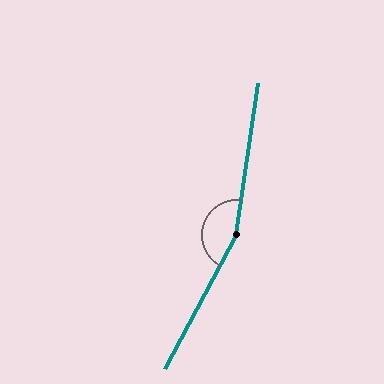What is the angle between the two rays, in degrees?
Approximately 160 degrees.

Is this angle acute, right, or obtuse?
It is obtuse.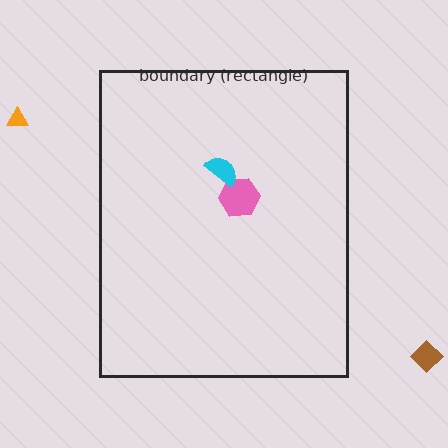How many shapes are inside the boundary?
2 inside, 2 outside.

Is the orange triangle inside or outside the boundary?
Outside.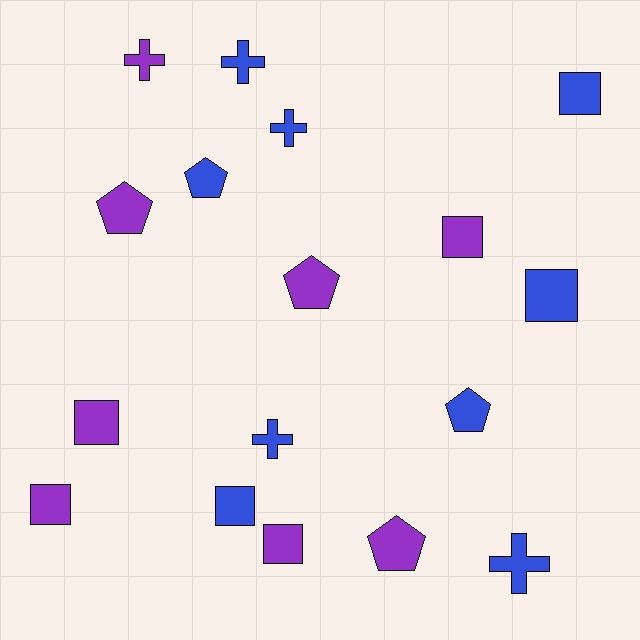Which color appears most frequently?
Blue, with 9 objects.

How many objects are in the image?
There are 17 objects.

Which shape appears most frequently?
Square, with 7 objects.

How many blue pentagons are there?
There are 2 blue pentagons.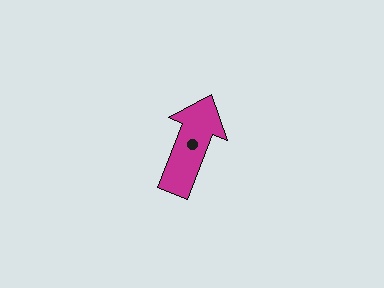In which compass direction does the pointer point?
North.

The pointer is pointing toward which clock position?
Roughly 1 o'clock.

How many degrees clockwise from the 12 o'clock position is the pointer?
Approximately 22 degrees.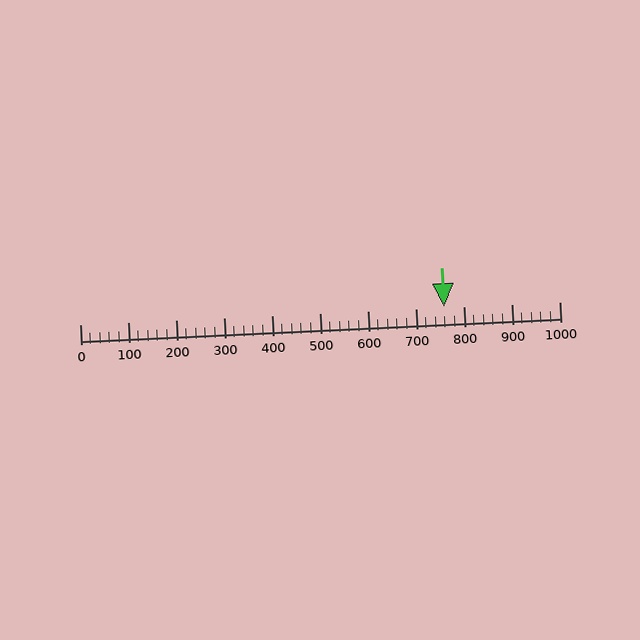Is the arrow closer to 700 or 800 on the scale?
The arrow is closer to 800.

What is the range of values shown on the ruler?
The ruler shows values from 0 to 1000.